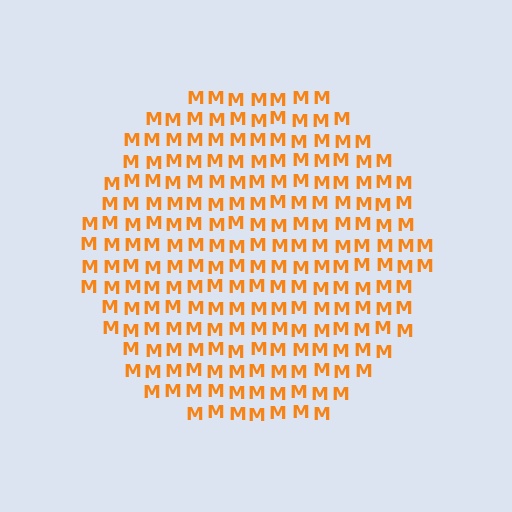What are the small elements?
The small elements are letter M's.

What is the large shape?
The large shape is a circle.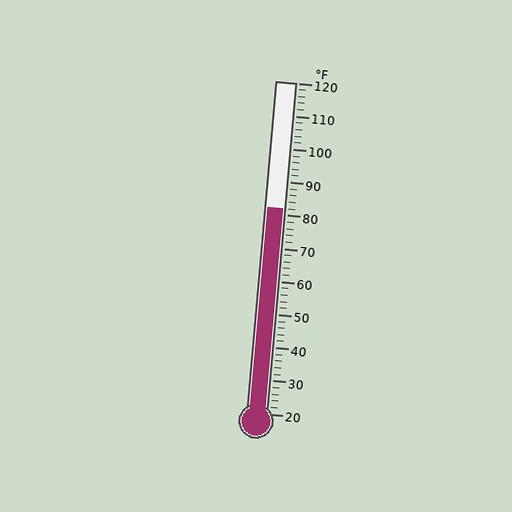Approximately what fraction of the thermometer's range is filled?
The thermometer is filled to approximately 60% of its range.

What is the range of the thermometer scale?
The thermometer scale ranges from 20°F to 120°F.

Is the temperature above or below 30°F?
The temperature is above 30°F.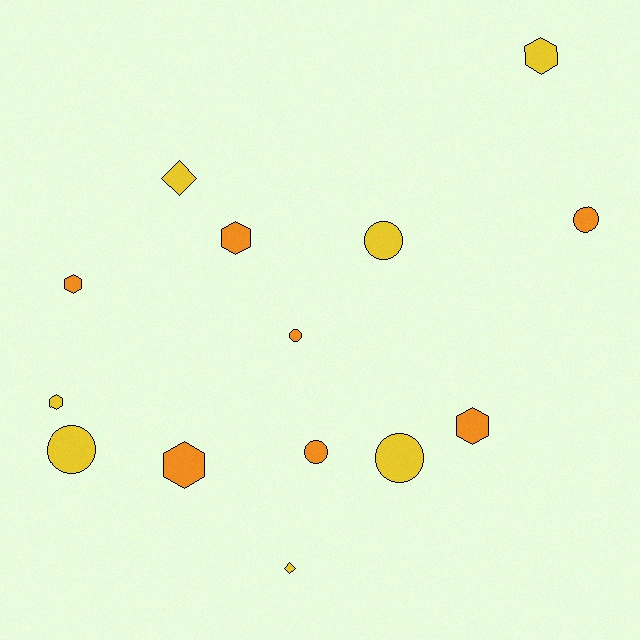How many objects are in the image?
There are 14 objects.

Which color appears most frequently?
Yellow, with 7 objects.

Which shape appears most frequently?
Circle, with 6 objects.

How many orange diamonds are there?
There are no orange diamonds.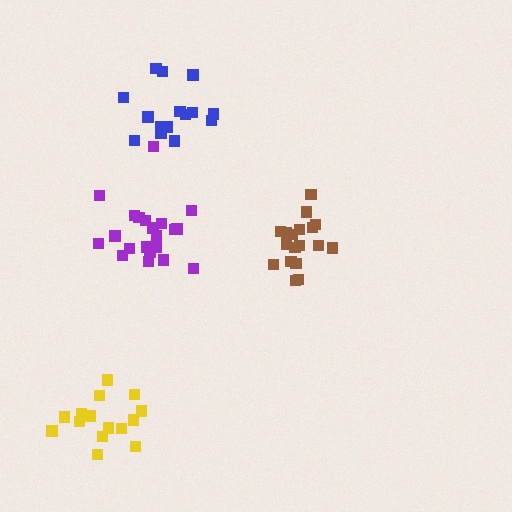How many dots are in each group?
Group 1: 21 dots, Group 2: 18 dots, Group 3: 15 dots, Group 4: 15 dots (69 total).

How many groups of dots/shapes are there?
There are 4 groups.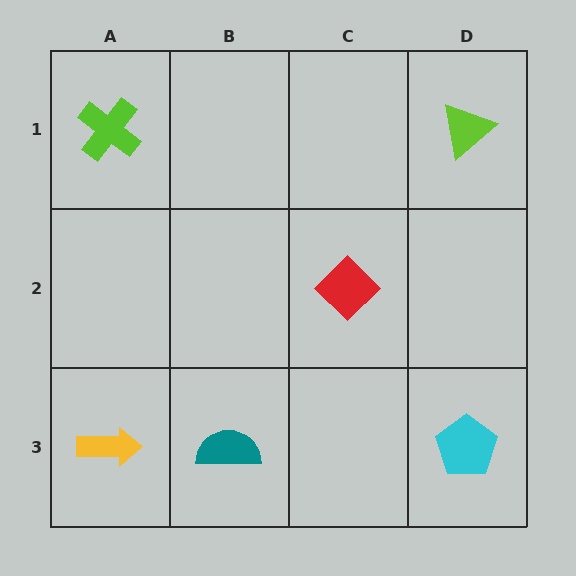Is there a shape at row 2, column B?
No, that cell is empty.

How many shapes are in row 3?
3 shapes.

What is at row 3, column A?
A yellow arrow.